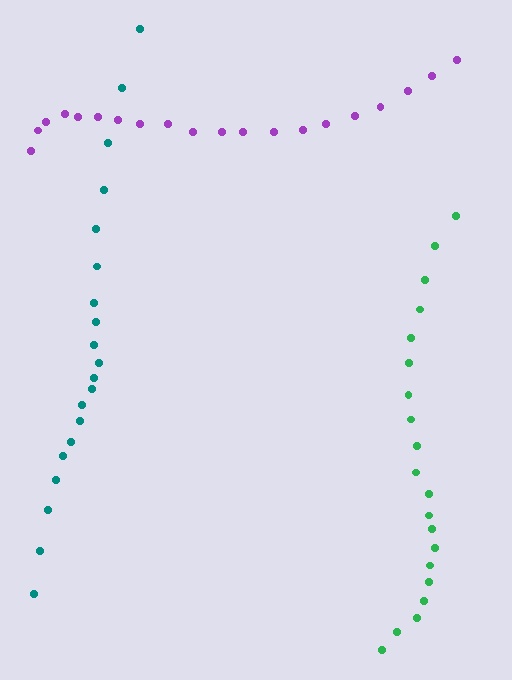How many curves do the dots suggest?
There are 3 distinct paths.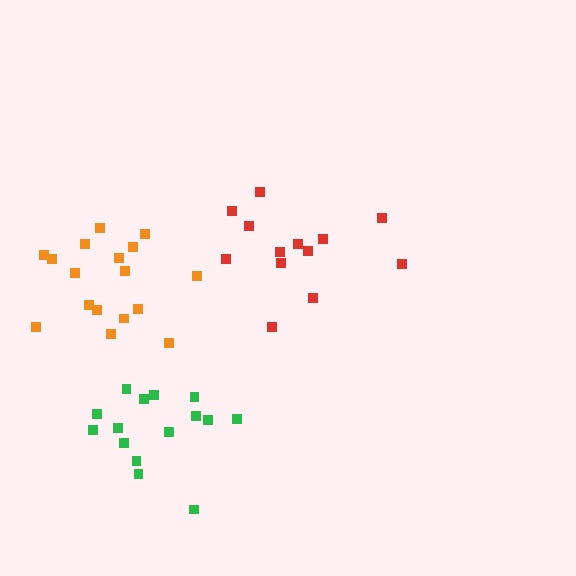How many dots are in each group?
Group 1: 17 dots, Group 2: 14 dots, Group 3: 15 dots (46 total).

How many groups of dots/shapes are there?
There are 3 groups.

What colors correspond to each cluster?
The clusters are colored: orange, red, green.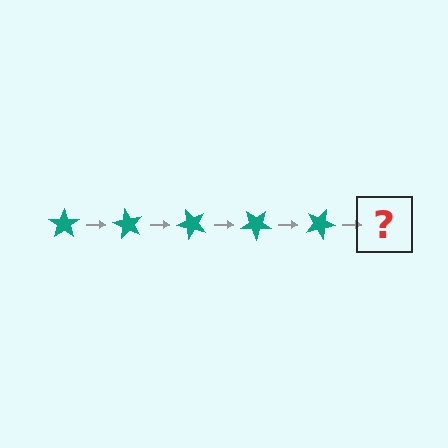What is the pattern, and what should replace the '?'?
The pattern is that the star rotates 60 degrees each step. The '?' should be a teal star rotated 300 degrees.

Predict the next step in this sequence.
The next step is a teal star rotated 300 degrees.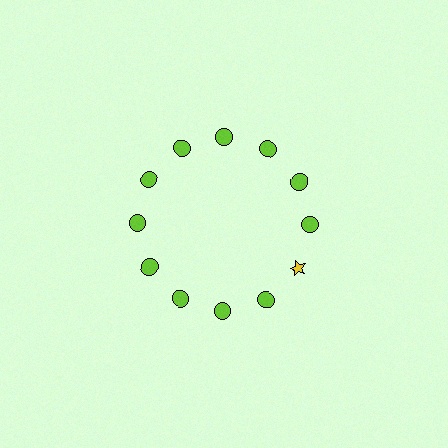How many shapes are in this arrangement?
There are 12 shapes arranged in a ring pattern.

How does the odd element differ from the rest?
It differs in both color (yellow instead of lime) and shape (star instead of circle).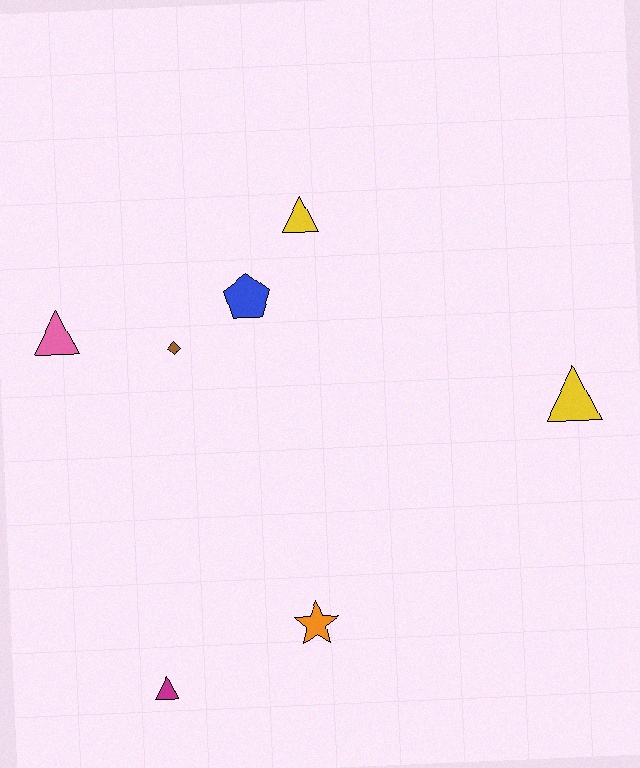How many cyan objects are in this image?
There are no cyan objects.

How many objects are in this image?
There are 7 objects.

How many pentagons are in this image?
There is 1 pentagon.